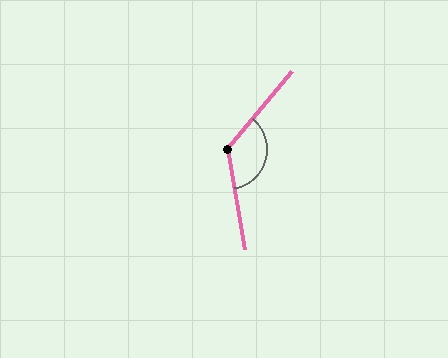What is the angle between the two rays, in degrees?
Approximately 131 degrees.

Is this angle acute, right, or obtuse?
It is obtuse.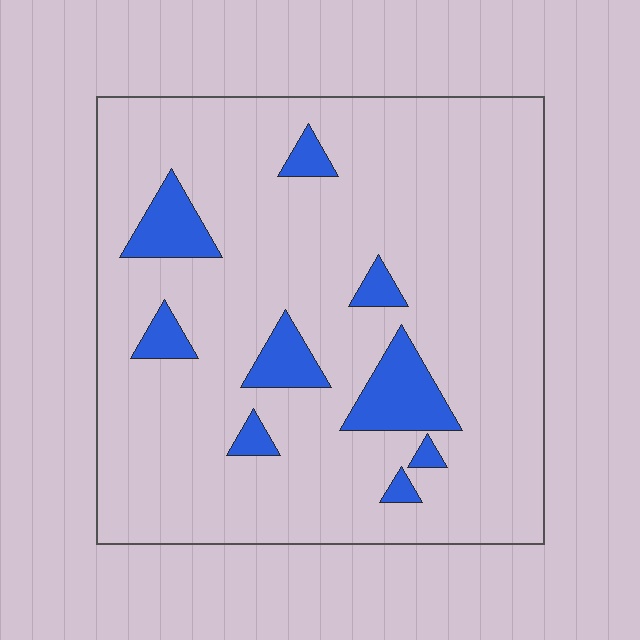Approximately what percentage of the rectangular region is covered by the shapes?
Approximately 10%.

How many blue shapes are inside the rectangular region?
9.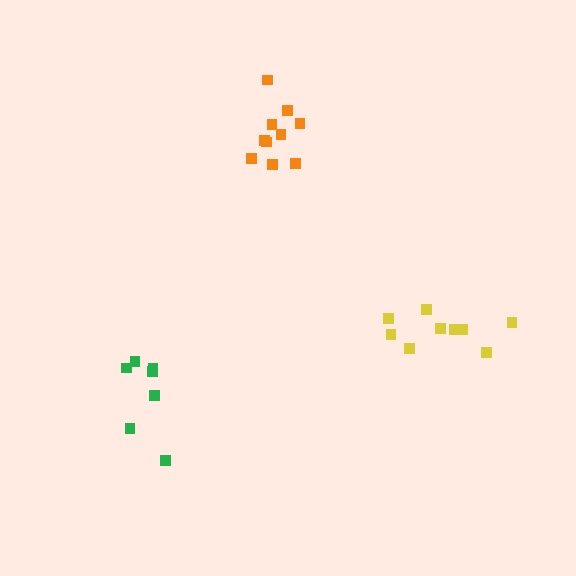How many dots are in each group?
Group 1: 7 dots, Group 2: 9 dots, Group 3: 10 dots (26 total).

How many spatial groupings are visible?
There are 3 spatial groupings.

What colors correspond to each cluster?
The clusters are colored: green, yellow, orange.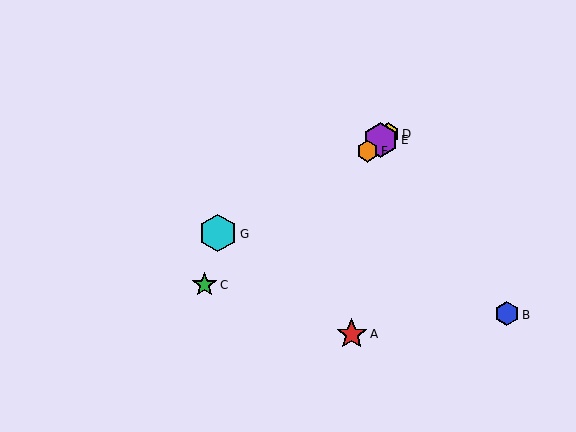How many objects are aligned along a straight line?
4 objects (C, D, E, F) are aligned along a straight line.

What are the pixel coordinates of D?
Object D is at (388, 134).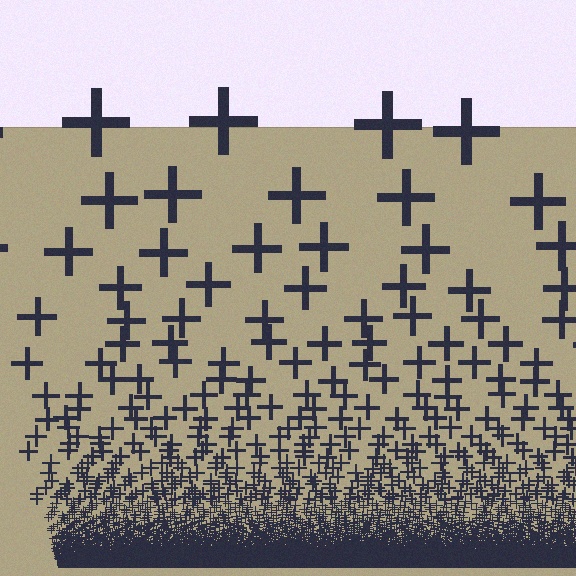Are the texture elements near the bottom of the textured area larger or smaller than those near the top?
Smaller. The gradient is inverted — elements near the bottom are smaller and denser.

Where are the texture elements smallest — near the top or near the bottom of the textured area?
Near the bottom.